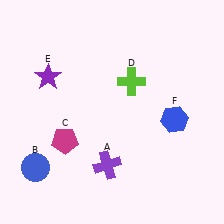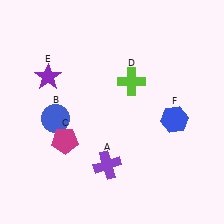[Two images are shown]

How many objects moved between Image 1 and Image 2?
1 object moved between the two images.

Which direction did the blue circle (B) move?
The blue circle (B) moved up.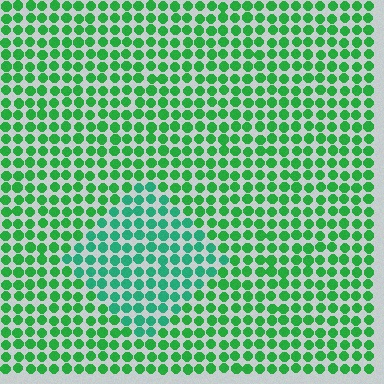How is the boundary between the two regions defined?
The boundary is defined purely by a slight shift in hue (about 28 degrees). Spacing, size, and orientation are identical on both sides.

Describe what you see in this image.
The image is filled with small green elements in a uniform arrangement. A diamond-shaped region is visible where the elements are tinted to a slightly different hue, forming a subtle color boundary.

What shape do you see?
I see a diamond.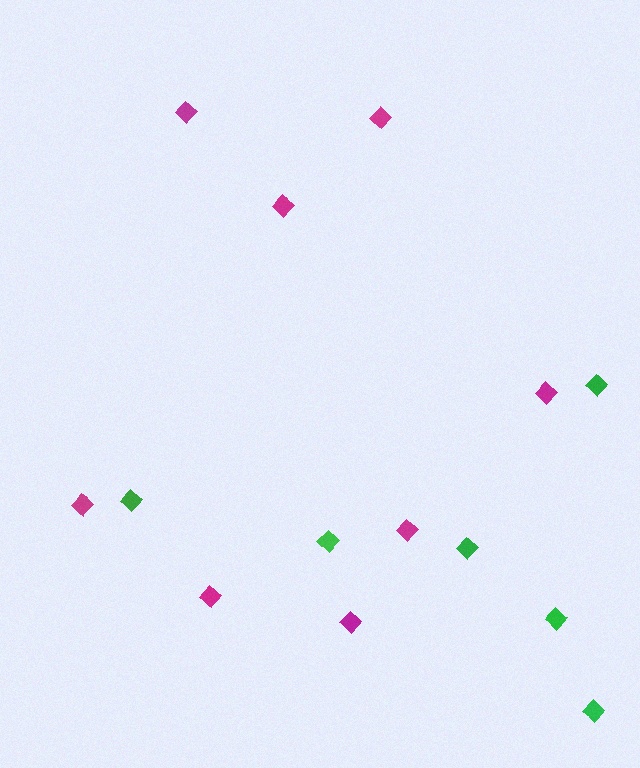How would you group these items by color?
There are 2 groups: one group of magenta diamonds (8) and one group of green diamonds (6).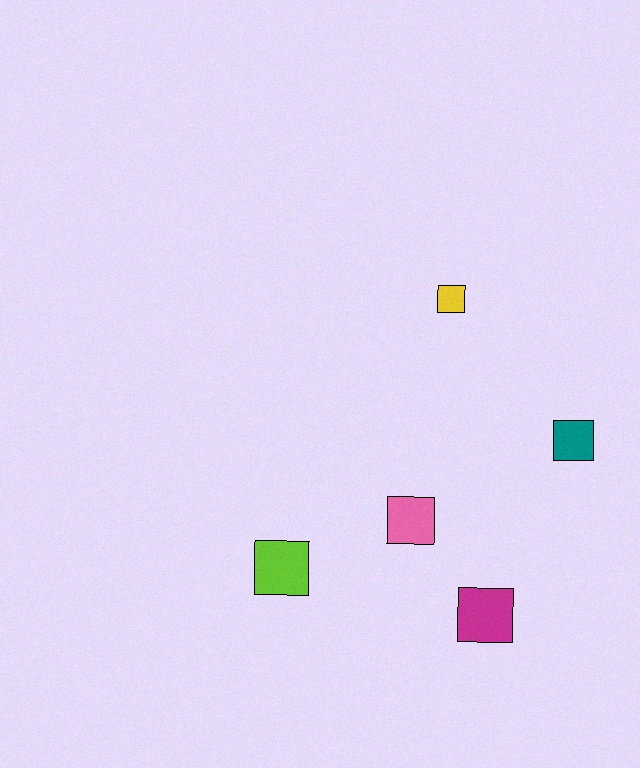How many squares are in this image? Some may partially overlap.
There are 5 squares.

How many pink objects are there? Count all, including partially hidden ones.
There is 1 pink object.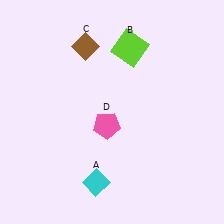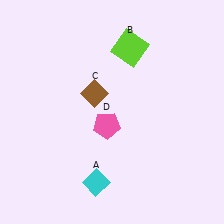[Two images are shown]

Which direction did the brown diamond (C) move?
The brown diamond (C) moved down.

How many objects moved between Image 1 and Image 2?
1 object moved between the two images.